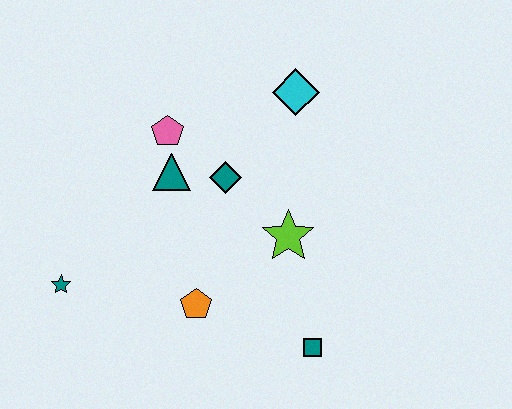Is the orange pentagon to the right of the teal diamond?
No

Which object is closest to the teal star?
The orange pentagon is closest to the teal star.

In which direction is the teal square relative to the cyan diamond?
The teal square is below the cyan diamond.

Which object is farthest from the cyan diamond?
The teal star is farthest from the cyan diamond.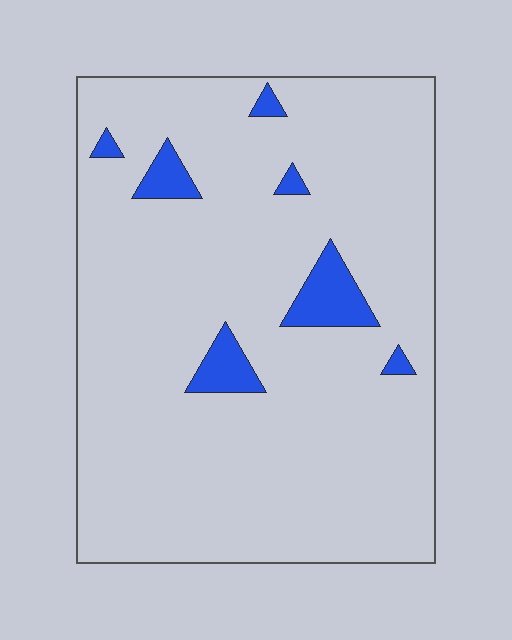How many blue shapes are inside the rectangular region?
7.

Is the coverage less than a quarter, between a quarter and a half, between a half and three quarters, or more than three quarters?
Less than a quarter.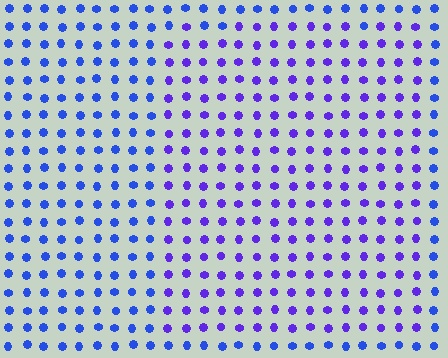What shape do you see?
I see a rectangle.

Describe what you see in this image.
The image is filled with small blue elements in a uniform arrangement. A rectangle-shaped region is visible where the elements are tinted to a slightly different hue, forming a subtle color boundary.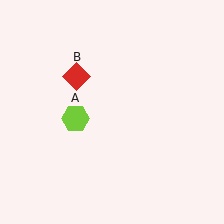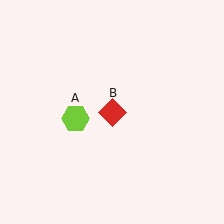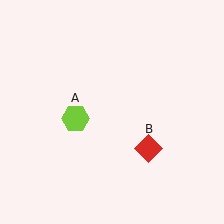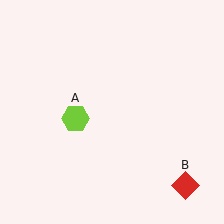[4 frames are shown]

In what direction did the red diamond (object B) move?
The red diamond (object B) moved down and to the right.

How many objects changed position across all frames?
1 object changed position: red diamond (object B).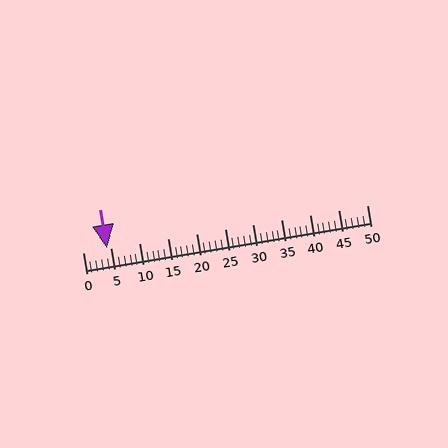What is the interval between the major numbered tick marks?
The major tick marks are spaced 5 units apart.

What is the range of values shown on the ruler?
The ruler shows values from 0 to 50.